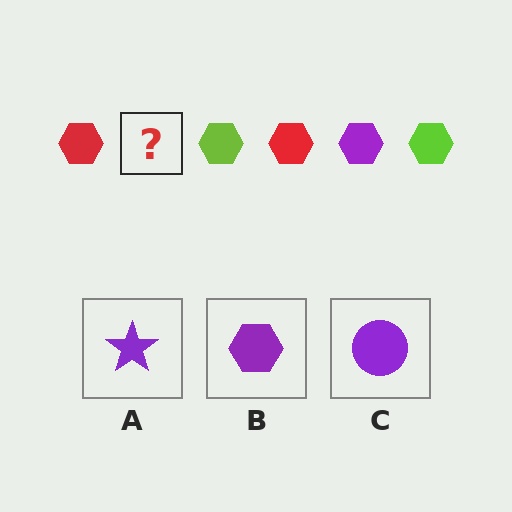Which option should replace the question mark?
Option B.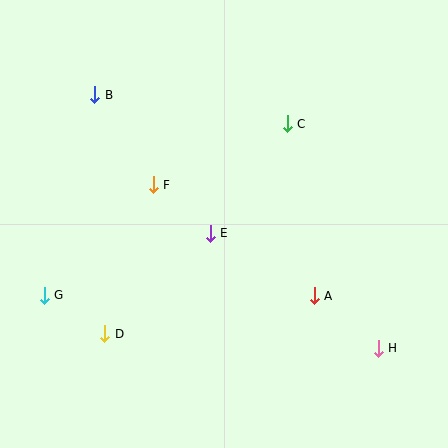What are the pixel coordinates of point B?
Point B is at (95, 95).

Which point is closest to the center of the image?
Point E at (210, 233) is closest to the center.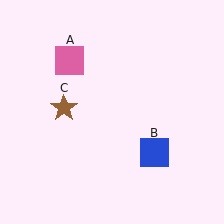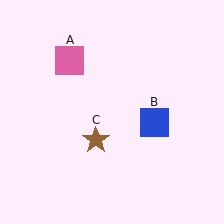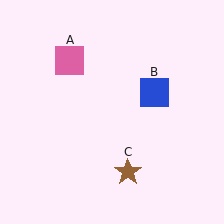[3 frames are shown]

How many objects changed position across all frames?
2 objects changed position: blue square (object B), brown star (object C).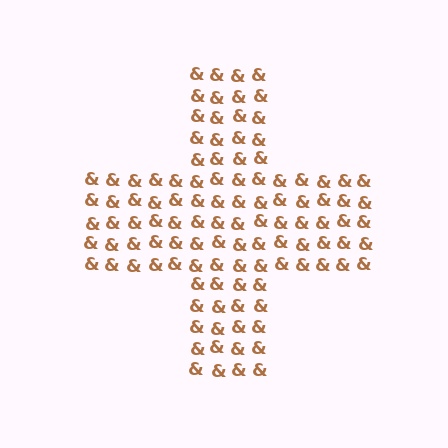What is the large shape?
The large shape is a cross.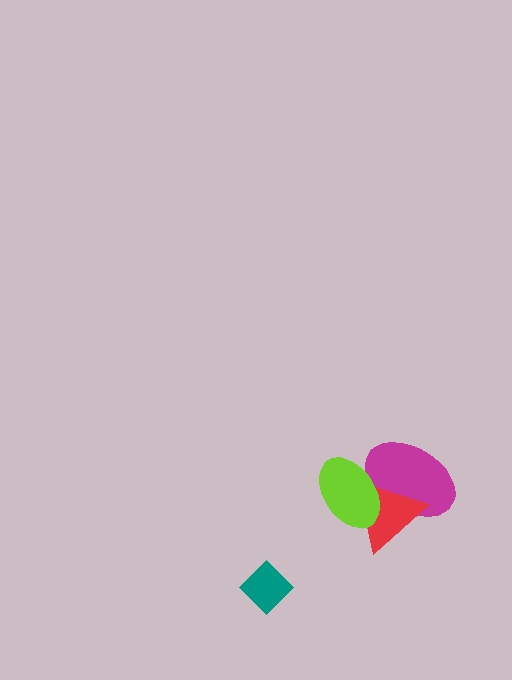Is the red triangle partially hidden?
Yes, it is partially covered by another shape.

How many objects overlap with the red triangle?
2 objects overlap with the red triangle.